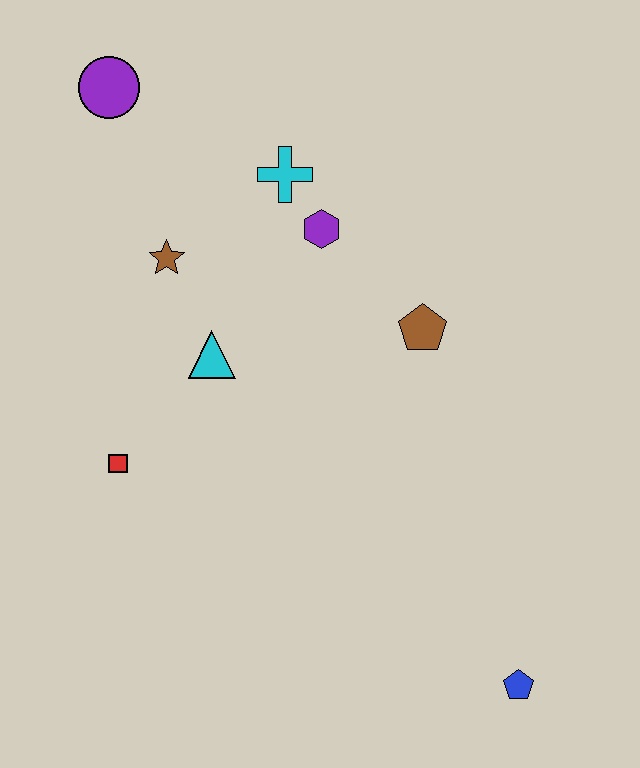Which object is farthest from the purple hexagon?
The blue pentagon is farthest from the purple hexagon.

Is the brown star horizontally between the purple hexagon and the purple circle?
Yes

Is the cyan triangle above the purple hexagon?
No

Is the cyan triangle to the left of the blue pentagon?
Yes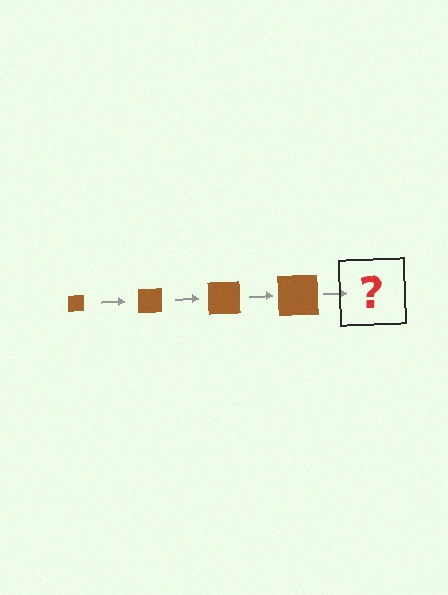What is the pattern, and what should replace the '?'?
The pattern is that the square gets progressively larger each step. The '?' should be a brown square, larger than the previous one.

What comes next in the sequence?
The next element should be a brown square, larger than the previous one.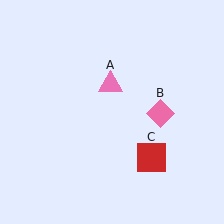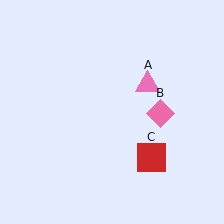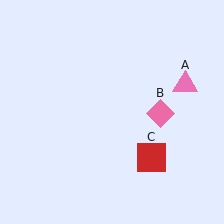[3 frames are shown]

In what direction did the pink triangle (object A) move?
The pink triangle (object A) moved right.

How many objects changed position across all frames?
1 object changed position: pink triangle (object A).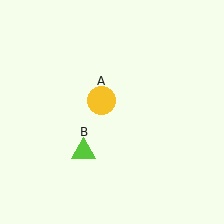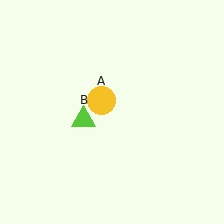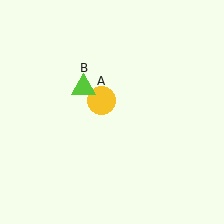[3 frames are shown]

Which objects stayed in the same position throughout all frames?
Yellow circle (object A) remained stationary.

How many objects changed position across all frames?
1 object changed position: lime triangle (object B).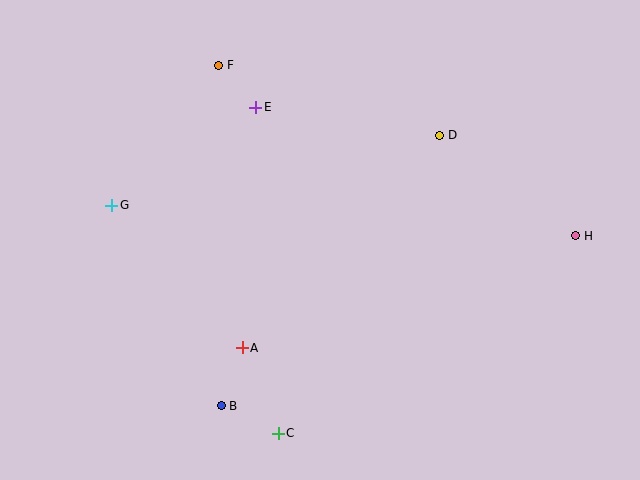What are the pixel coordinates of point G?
Point G is at (112, 205).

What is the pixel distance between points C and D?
The distance between C and D is 339 pixels.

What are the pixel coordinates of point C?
Point C is at (278, 433).